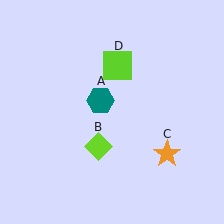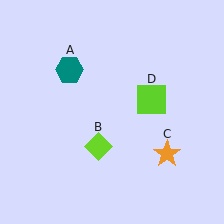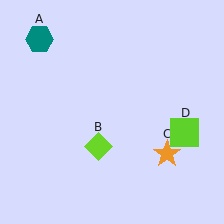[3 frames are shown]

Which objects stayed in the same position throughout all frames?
Lime diamond (object B) and orange star (object C) remained stationary.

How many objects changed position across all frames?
2 objects changed position: teal hexagon (object A), lime square (object D).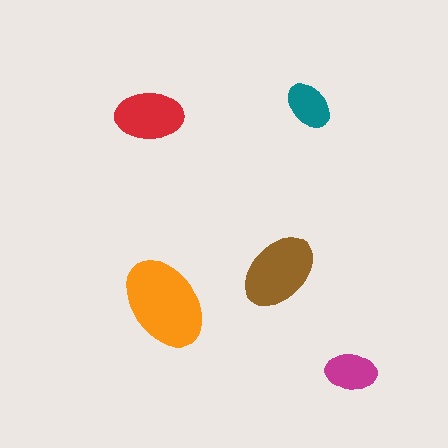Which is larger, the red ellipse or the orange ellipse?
The orange one.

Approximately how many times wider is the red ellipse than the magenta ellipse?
About 1.5 times wider.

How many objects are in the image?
There are 5 objects in the image.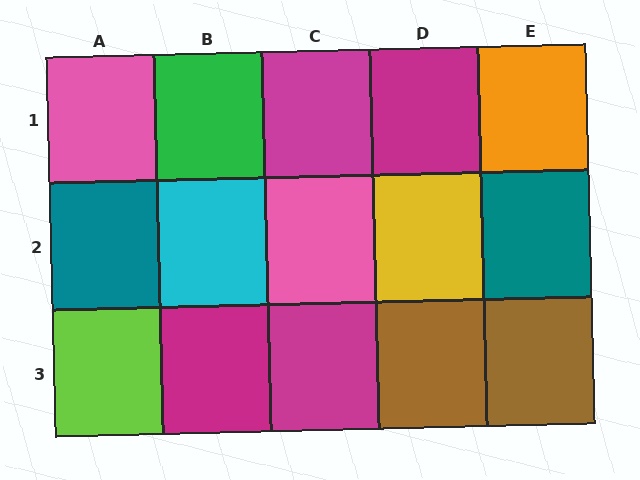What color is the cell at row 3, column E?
Brown.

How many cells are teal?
2 cells are teal.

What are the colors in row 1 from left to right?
Pink, green, magenta, magenta, orange.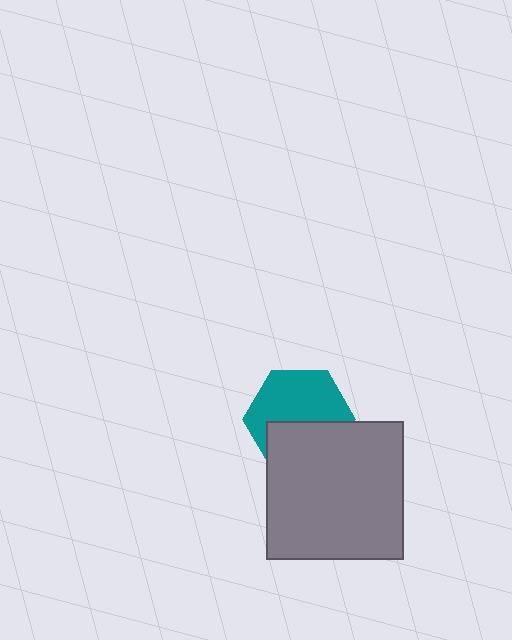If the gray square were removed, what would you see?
You would see the complete teal hexagon.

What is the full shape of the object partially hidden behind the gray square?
The partially hidden object is a teal hexagon.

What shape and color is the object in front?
The object in front is a gray square.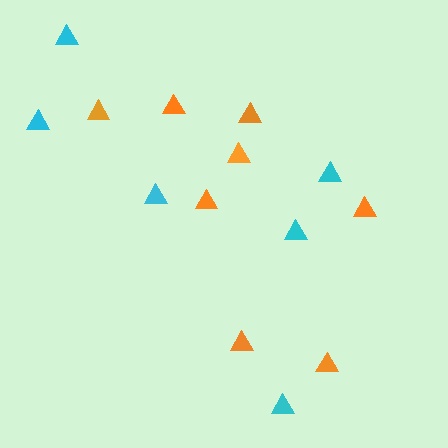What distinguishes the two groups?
There are 2 groups: one group of orange triangles (8) and one group of cyan triangles (6).